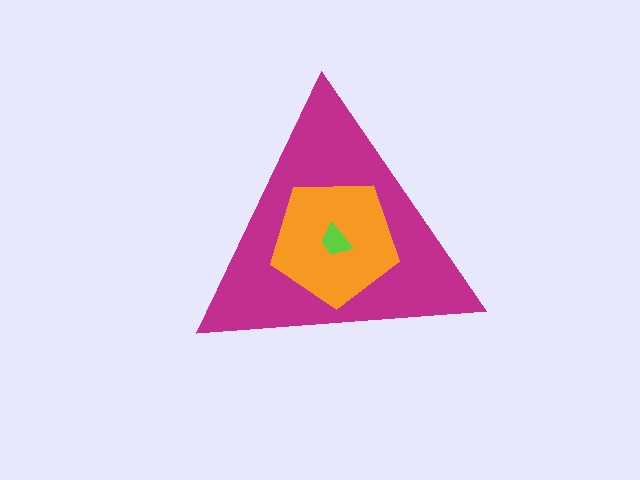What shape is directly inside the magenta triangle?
The orange pentagon.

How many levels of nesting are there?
3.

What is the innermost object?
The lime trapezoid.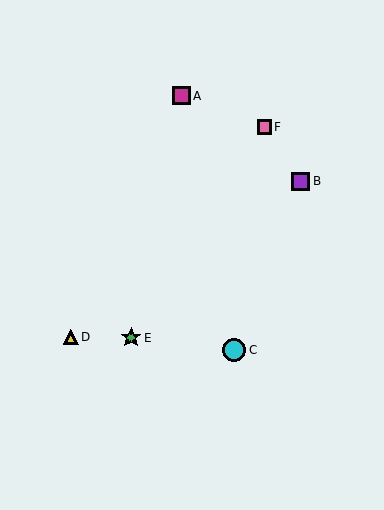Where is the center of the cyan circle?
The center of the cyan circle is at (234, 350).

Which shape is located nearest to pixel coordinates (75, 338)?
The yellow triangle (labeled D) at (71, 337) is nearest to that location.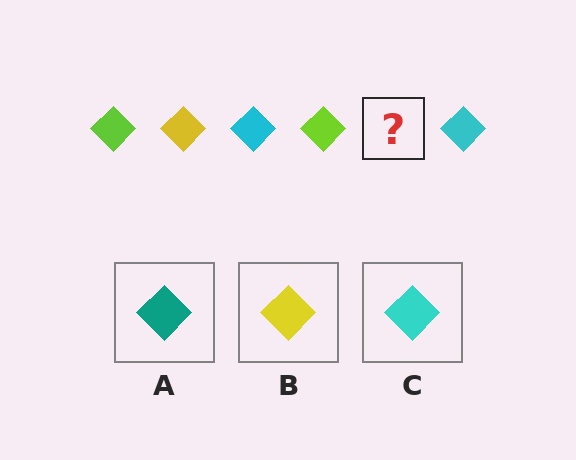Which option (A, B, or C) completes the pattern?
B.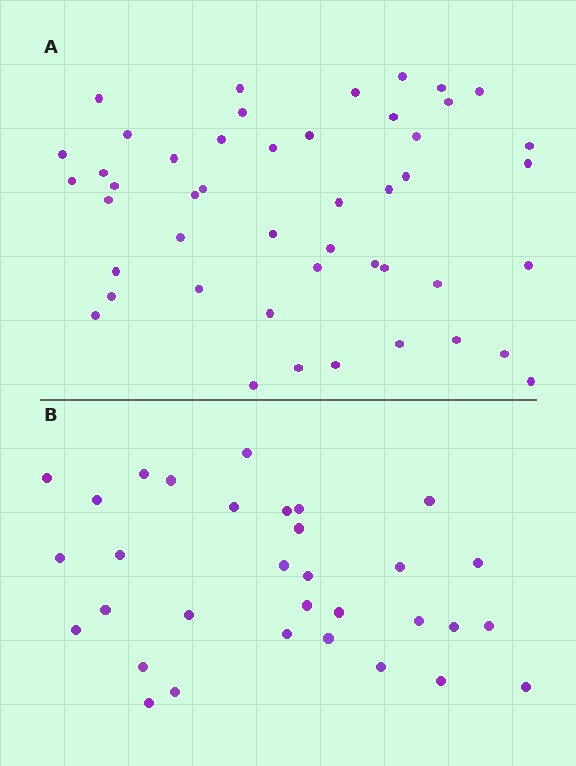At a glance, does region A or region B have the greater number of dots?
Region A (the top region) has more dots.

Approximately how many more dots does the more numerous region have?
Region A has approximately 15 more dots than region B.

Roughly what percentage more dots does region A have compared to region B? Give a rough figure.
About 45% more.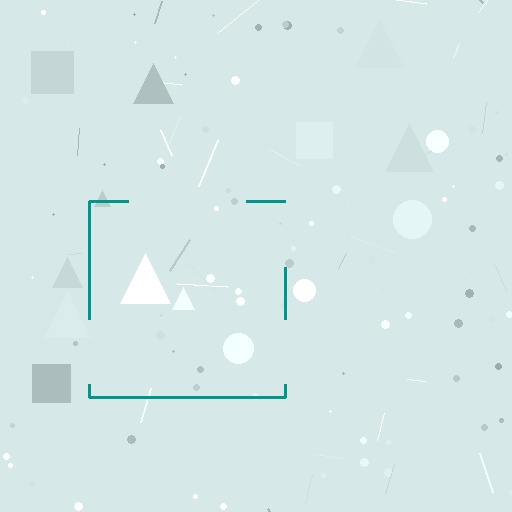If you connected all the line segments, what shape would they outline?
They would outline a square.